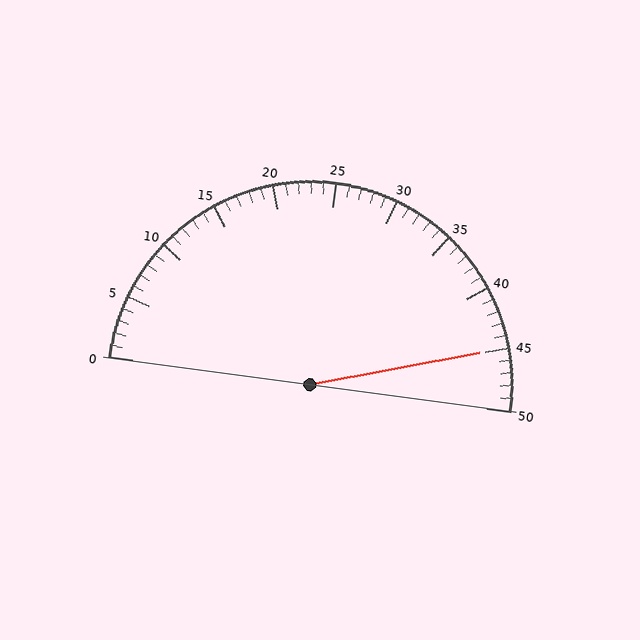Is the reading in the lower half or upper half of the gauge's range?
The reading is in the upper half of the range (0 to 50).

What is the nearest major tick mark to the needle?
The nearest major tick mark is 45.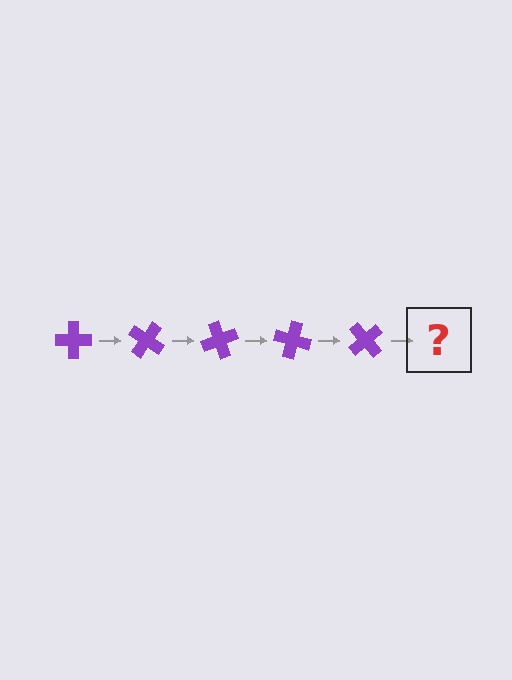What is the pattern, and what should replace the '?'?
The pattern is that the cross rotates 35 degrees each step. The '?' should be a purple cross rotated 175 degrees.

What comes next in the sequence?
The next element should be a purple cross rotated 175 degrees.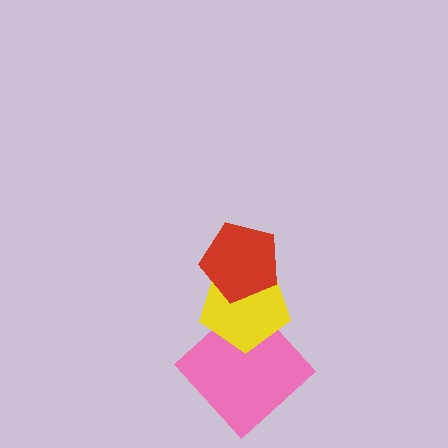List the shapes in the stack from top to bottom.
From top to bottom: the red pentagon, the yellow pentagon, the pink diamond.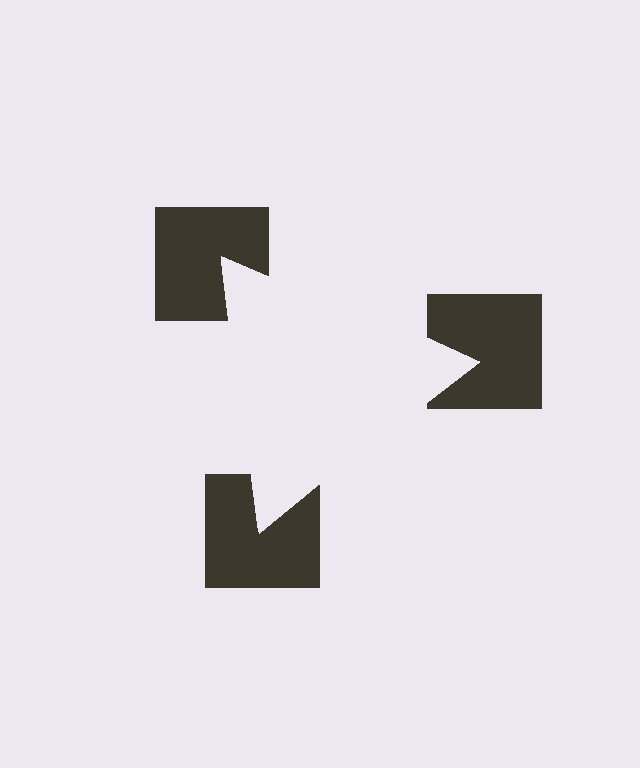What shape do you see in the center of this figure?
An illusory triangle — its edges are inferred from the aligned wedge cuts in the notched squares, not physically drawn.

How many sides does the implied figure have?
3 sides.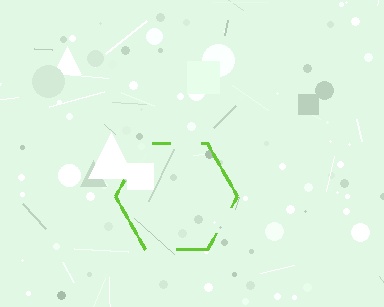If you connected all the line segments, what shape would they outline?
They would outline a hexagon.